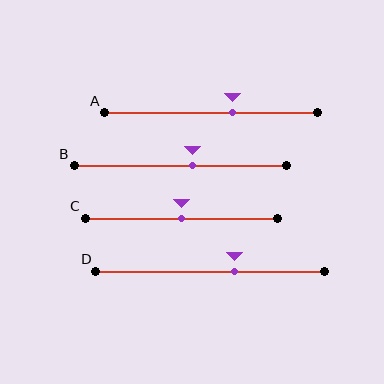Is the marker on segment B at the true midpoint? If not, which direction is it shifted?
No, the marker on segment B is shifted to the right by about 6% of the segment length.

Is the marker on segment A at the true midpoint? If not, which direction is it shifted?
No, the marker on segment A is shifted to the right by about 10% of the segment length.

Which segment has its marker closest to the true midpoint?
Segment C has its marker closest to the true midpoint.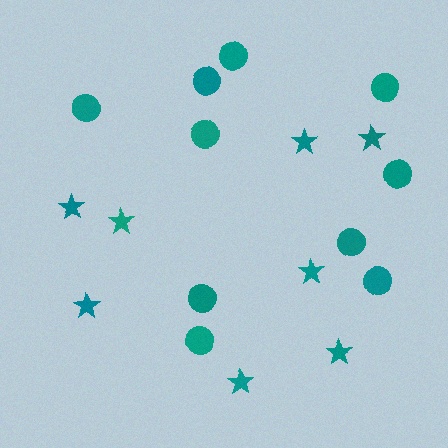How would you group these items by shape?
There are 2 groups: one group of circles (10) and one group of stars (8).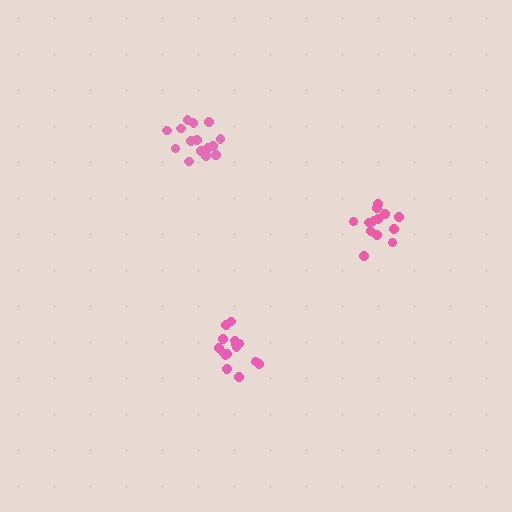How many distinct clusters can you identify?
There are 3 distinct clusters.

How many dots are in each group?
Group 1: 15 dots, Group 2: 15 dots, Group 3: 13 dots (43 total).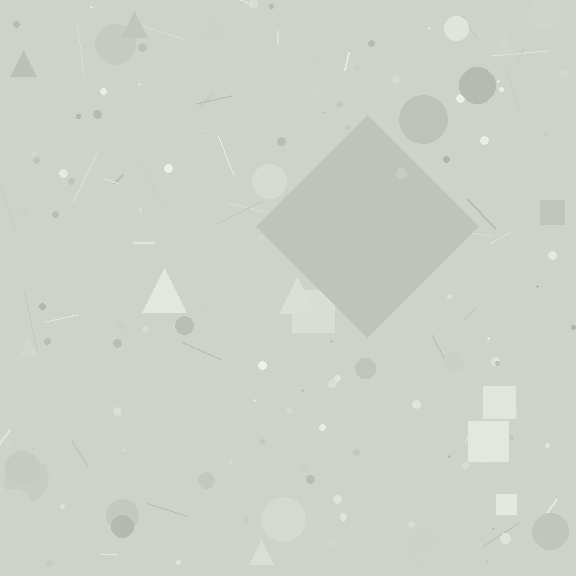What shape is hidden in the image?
A diamond is hidden in the image.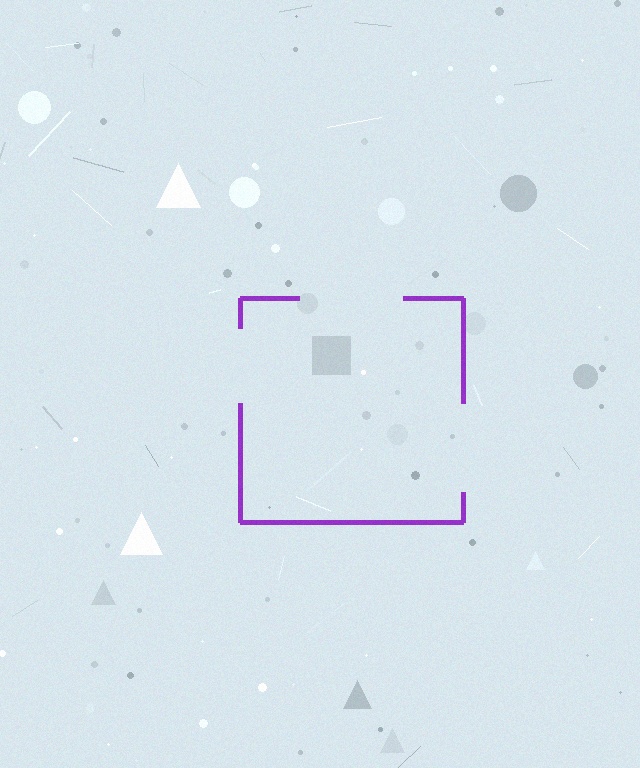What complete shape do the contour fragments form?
The contour fragments form a square.